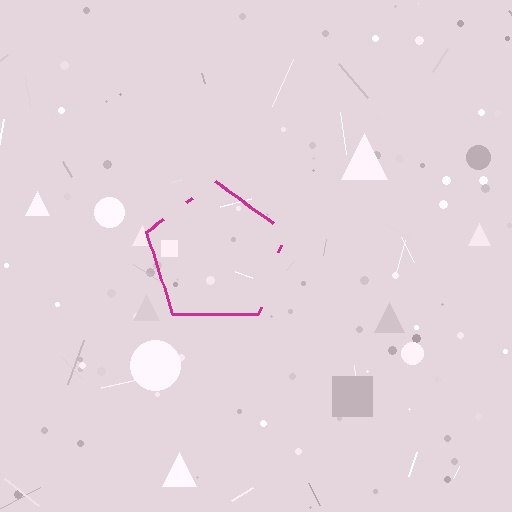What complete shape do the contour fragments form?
The contour fragments form a pentagon.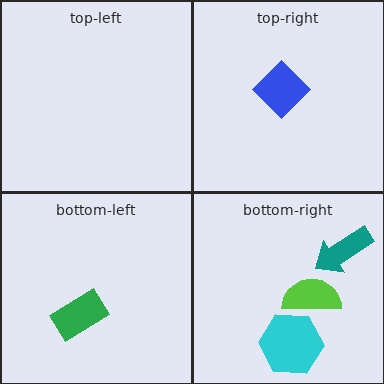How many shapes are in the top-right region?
1.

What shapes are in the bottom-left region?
The green rectangle.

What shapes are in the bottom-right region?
The cyan hexagon, the teal arrow, the lime semicircle.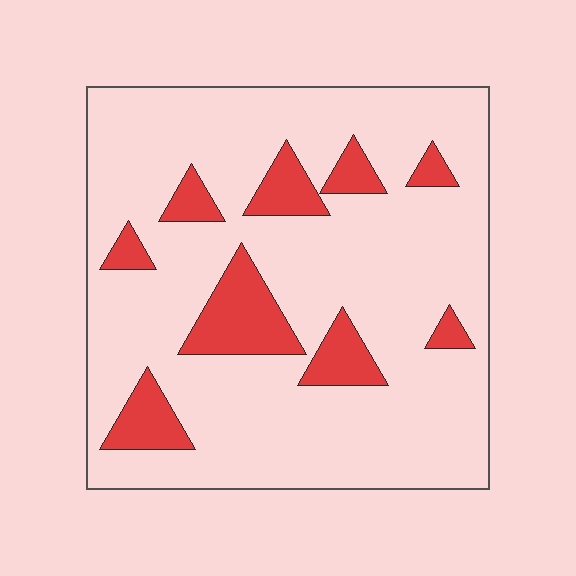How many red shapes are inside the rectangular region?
9.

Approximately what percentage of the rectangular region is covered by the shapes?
Approximately 15%.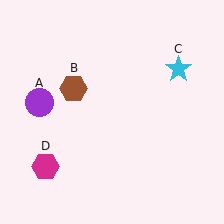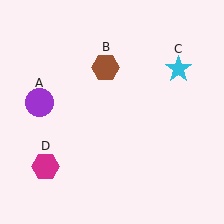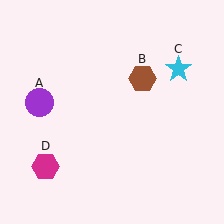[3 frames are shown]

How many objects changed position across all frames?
1 object changed position: brown hexagon (object B).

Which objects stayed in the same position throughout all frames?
Purple circle (object A) and cyan star (object C) and magenta hexagon (object D) remained stationary.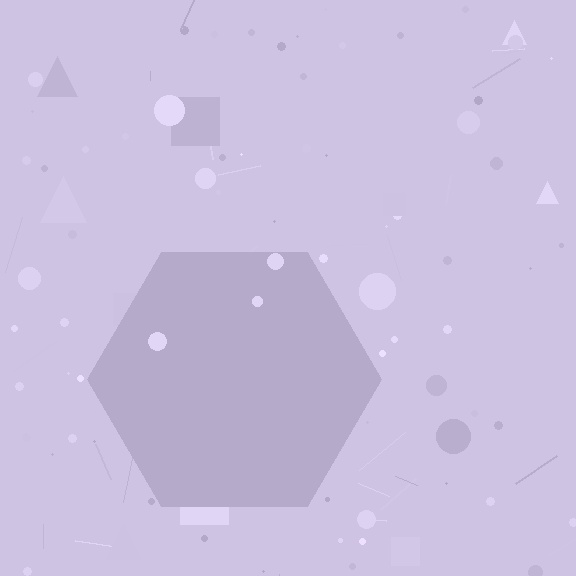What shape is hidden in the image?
A hexagon is hidden in the image.